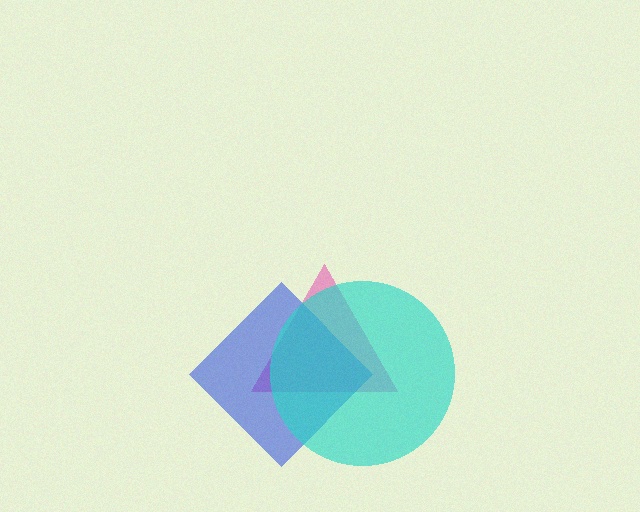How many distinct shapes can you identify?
There are 3 distinct shapes: a pink triangle, a blue diamond, a cyan circle.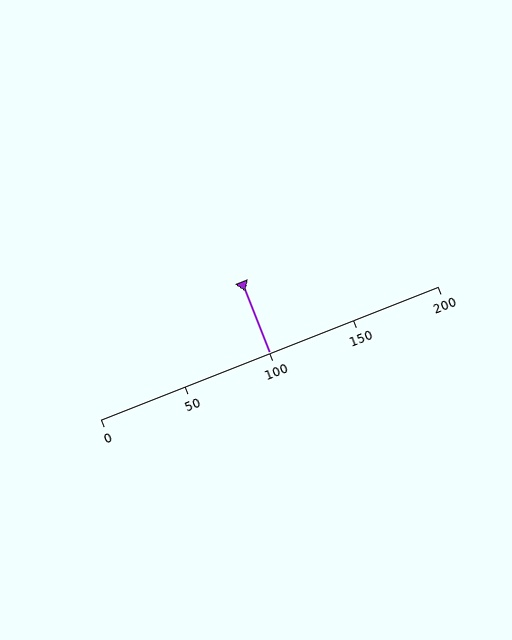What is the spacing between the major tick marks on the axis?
The major ticks are spaced 50 apart.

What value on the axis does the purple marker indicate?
The marker indicates approximately 100.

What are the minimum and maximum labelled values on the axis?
The axis runs from 0 to 200.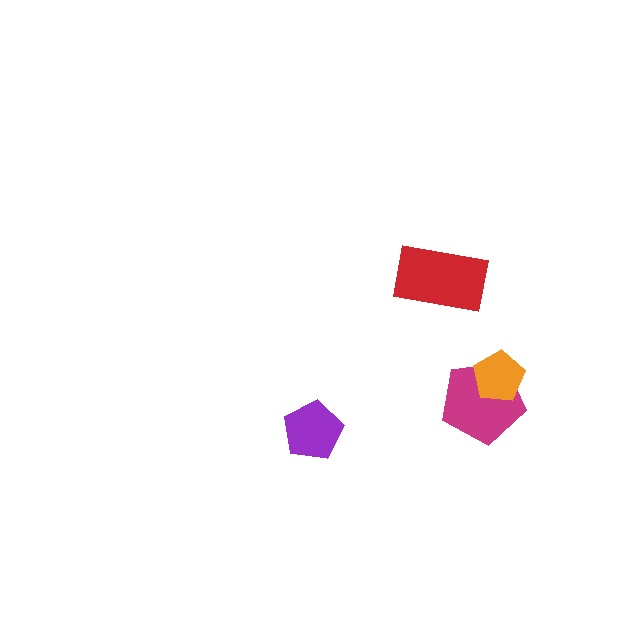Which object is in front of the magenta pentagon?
The orange pentagon is in front of the magenta pentagon.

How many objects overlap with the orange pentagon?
1 object overlaps with the orange pentagon.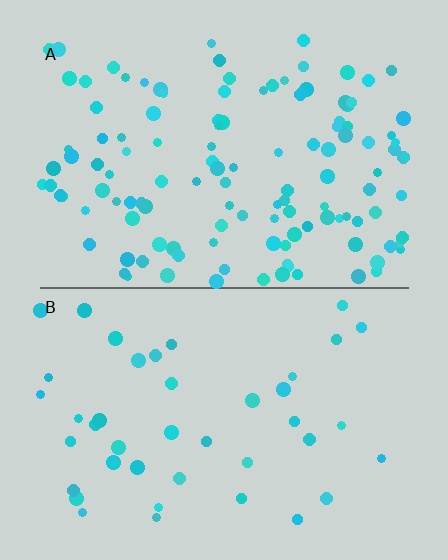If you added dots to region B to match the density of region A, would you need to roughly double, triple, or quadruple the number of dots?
Approximately triple.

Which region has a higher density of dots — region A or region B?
A (the top).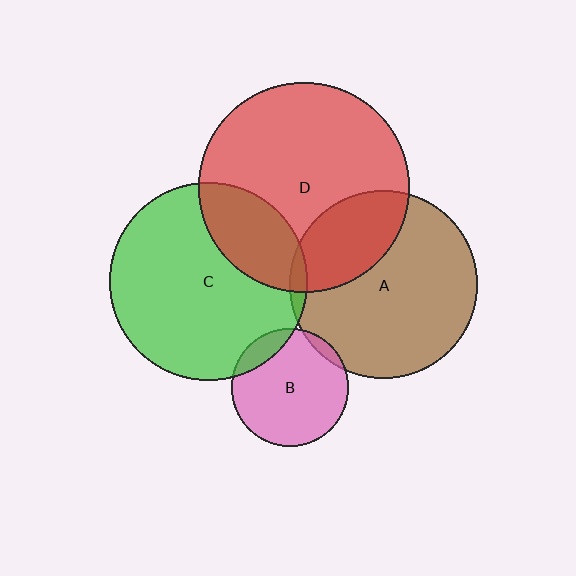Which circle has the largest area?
Circle D (red).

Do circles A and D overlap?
Yes.